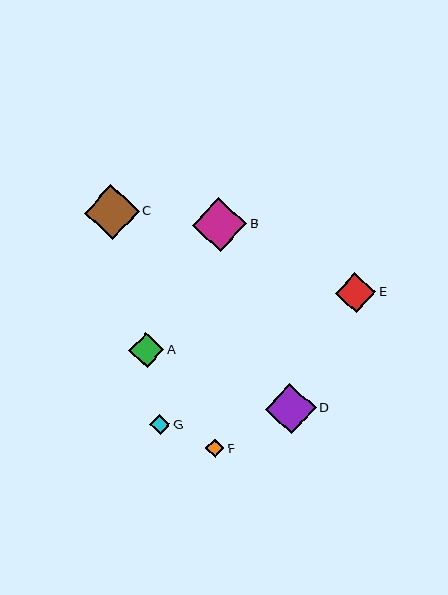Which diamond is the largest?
Diamond C is the largest with a size of approximately 55 pixels.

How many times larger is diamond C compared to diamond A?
Diamond C is approximately 1.6 times the size of diamond A.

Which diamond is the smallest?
Diamond F is the smallest with a size of approximately 19 pixels.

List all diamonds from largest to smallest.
From largest to smallest: C, B, D, E, A, G, F.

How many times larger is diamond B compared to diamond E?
Diamond B is approximately 1.3 times the size of diamond E.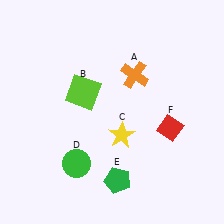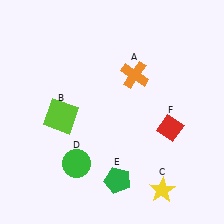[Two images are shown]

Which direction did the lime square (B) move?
The lime square (B) moved down.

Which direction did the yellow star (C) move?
The yellow star (C) moved down.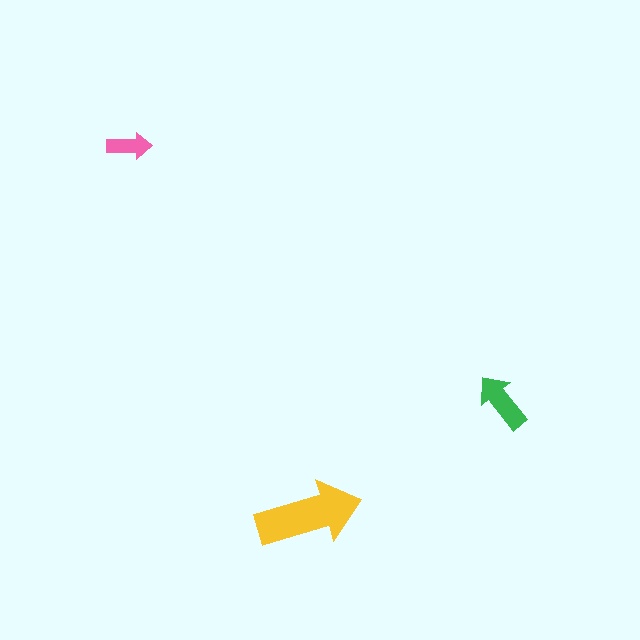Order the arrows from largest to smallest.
the yellow one, the green one, the pink one.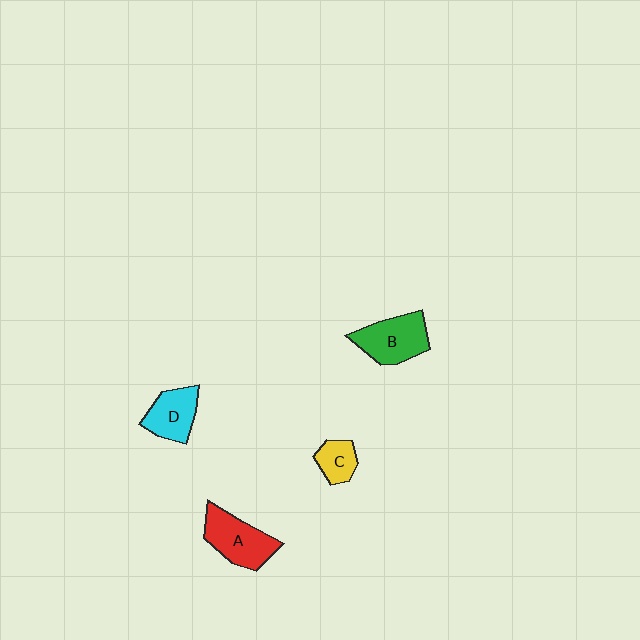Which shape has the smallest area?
Shape C (yellow).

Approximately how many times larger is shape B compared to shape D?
Approximately 1.3 times.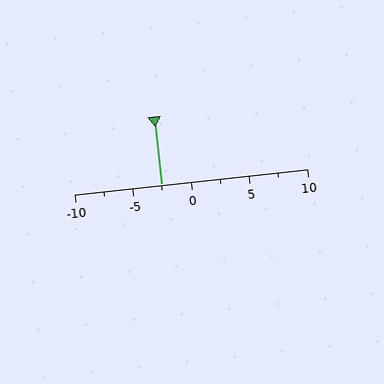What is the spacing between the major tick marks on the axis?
The major ticks are spaced 5 apart.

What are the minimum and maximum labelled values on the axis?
The axis runs from -10 to 10.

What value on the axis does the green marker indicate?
The marker indicates approximately -2.5.